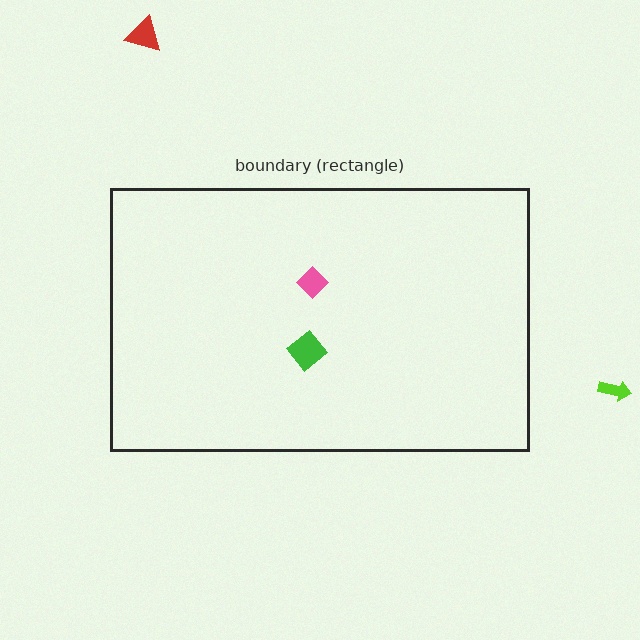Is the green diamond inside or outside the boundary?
Inside.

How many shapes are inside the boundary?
2 inside, 2 outside.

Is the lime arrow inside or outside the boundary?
Outside.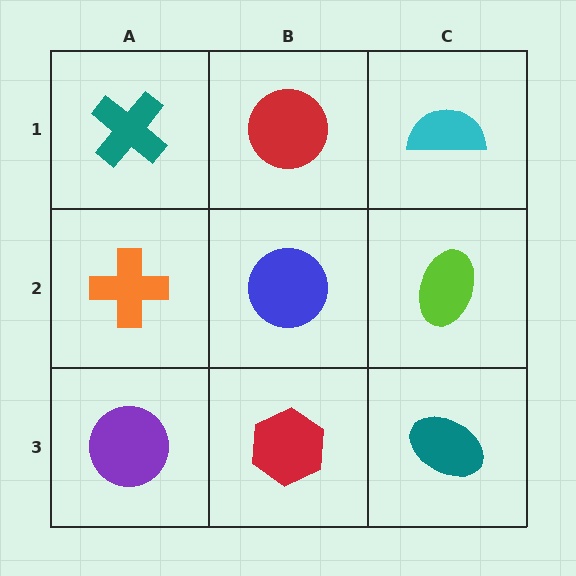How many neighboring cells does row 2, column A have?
3.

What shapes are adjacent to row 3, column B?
A blue circle (row 2, column B), a purple circle (row 3, column A), a teal ellipse (row 3, column C).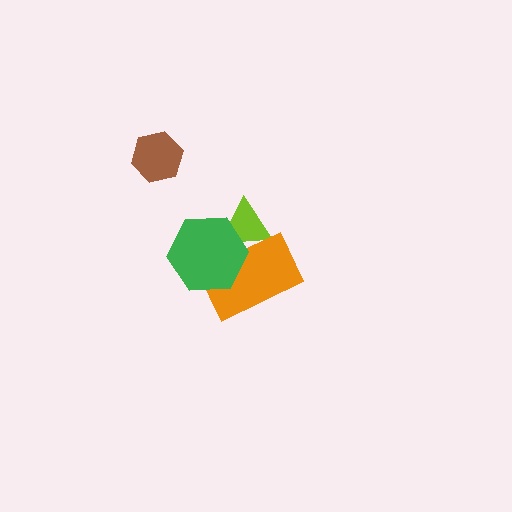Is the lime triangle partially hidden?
Yes, it is partially covered by another shape.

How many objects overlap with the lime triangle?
2 objects overlap with the lime triangle.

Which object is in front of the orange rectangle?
The green hexagon is in front of the orange rectangle.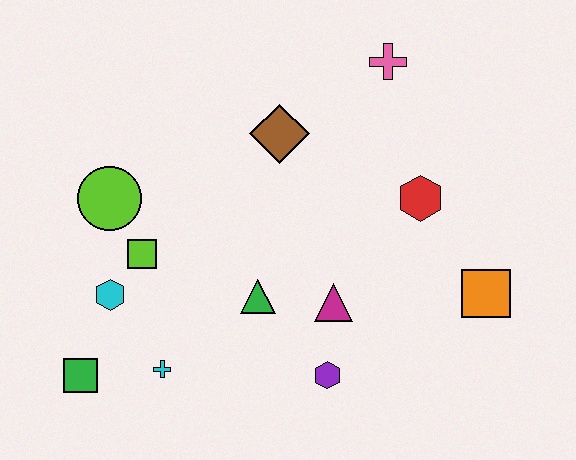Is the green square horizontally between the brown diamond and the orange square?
No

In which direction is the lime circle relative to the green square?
The lime circle is above the green square.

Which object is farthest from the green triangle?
The pink cross is farthest from the green triangle.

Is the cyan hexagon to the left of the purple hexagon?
Yes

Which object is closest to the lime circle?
The lime square is closest to the lime circle.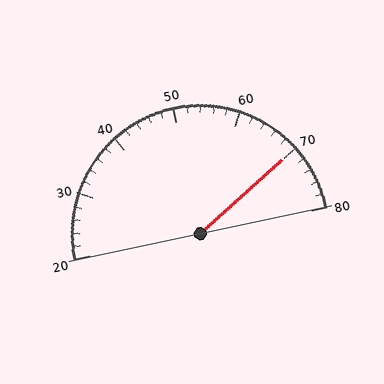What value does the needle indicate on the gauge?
The needle indicates approximately 70.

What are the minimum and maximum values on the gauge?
The gauge ranges from 20 to 80.